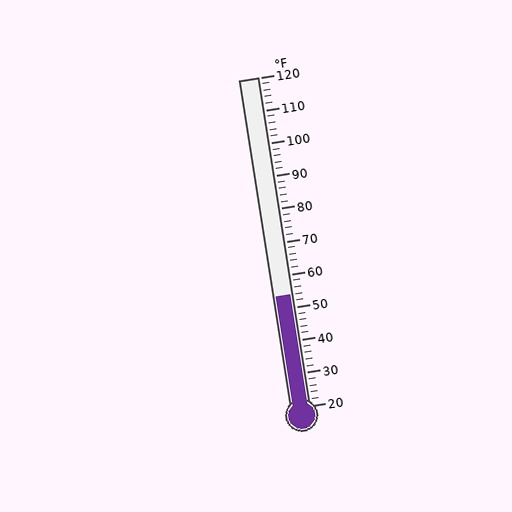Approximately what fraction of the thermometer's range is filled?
The thermometer is filled to approximately 35% of its range.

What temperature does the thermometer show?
The thermometer shows approximately 54°F.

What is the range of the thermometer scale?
The thermometer scale ranges from 20°F to 120°F.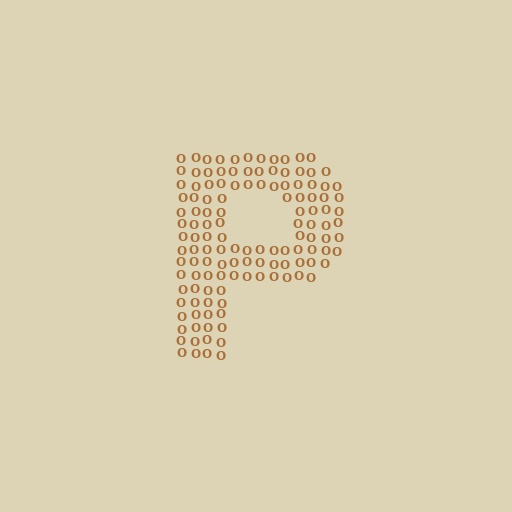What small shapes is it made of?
It is made of small letter O's.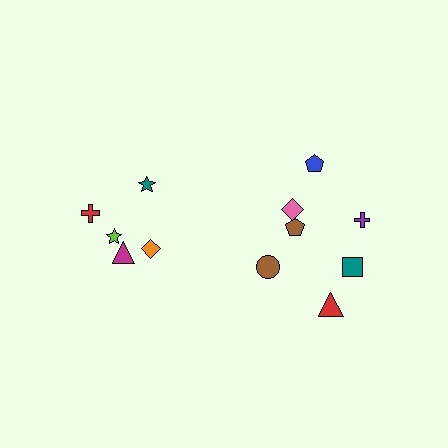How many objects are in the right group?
There are 7 objects.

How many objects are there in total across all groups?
There are 12 objects.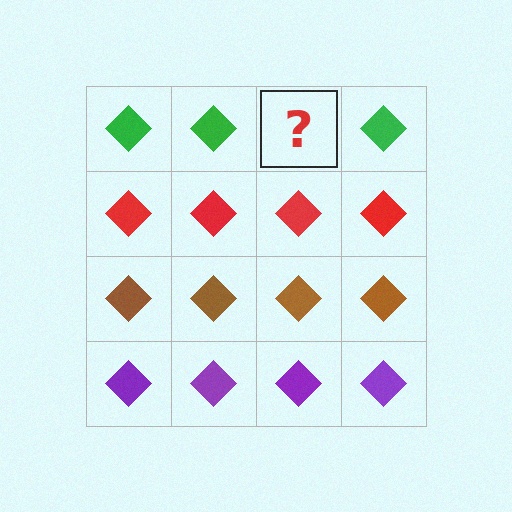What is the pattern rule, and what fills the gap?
The rule is that each row has a consistent color. The gap should be filled with a green diamond.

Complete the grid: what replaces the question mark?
The question mark should be replaced with a green diamond.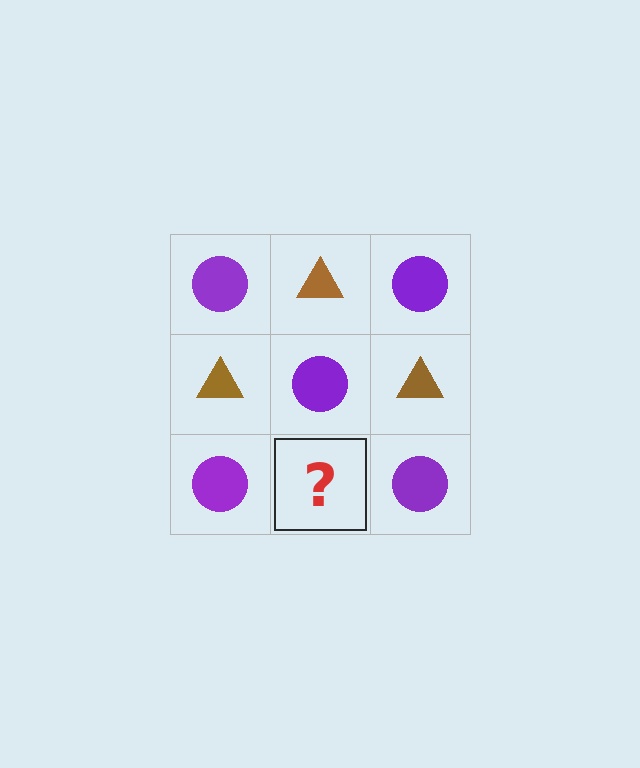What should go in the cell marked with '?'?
The missing cell should contain a brown triangle.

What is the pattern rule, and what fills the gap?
The rule is that it alternates purple circle and brown triangle in a checkerboard pattern. The gap should be filled with a brown triangle.